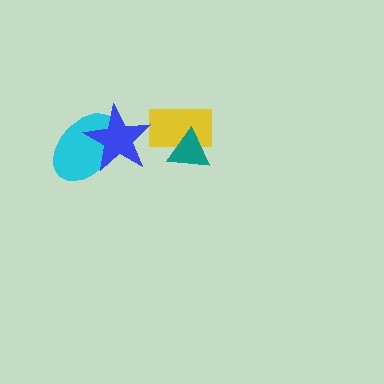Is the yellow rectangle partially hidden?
Yes, it is partially covered by another shape.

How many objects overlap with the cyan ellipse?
1 object overlaps with the cyan ellipse.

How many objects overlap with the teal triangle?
1 object overlaps with the teal triangle.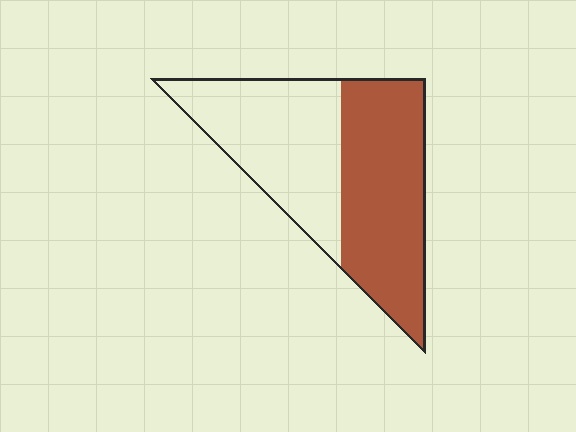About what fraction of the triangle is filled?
About one half (1/2).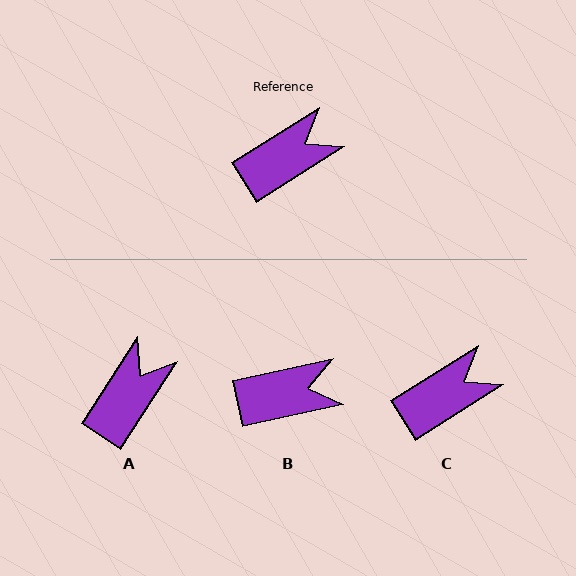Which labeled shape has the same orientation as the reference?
C.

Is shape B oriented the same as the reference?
No, it is off by about 20 degrees.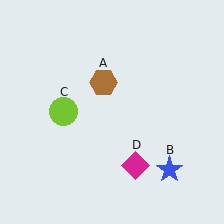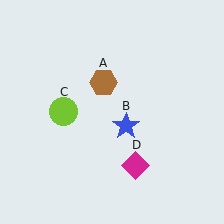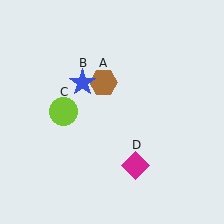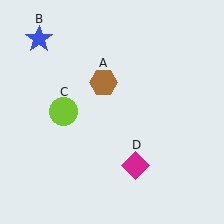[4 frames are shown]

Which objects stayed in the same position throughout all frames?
Brown hexagon (object A) and lime circle (object C) and magenta diamond (object D) remained stationary.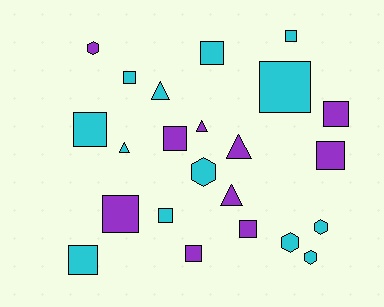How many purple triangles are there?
There are 3 purple triangles.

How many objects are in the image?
There are 23 objects.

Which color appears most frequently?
Cyan, with 13 objects.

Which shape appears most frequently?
Square, with 13 objects.